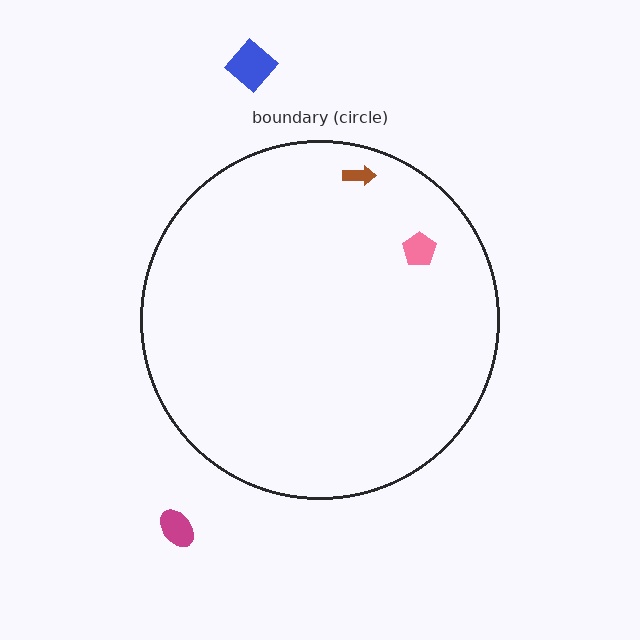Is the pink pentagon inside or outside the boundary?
Inside.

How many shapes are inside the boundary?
2 inside, 2 outside.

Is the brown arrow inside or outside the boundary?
Inside.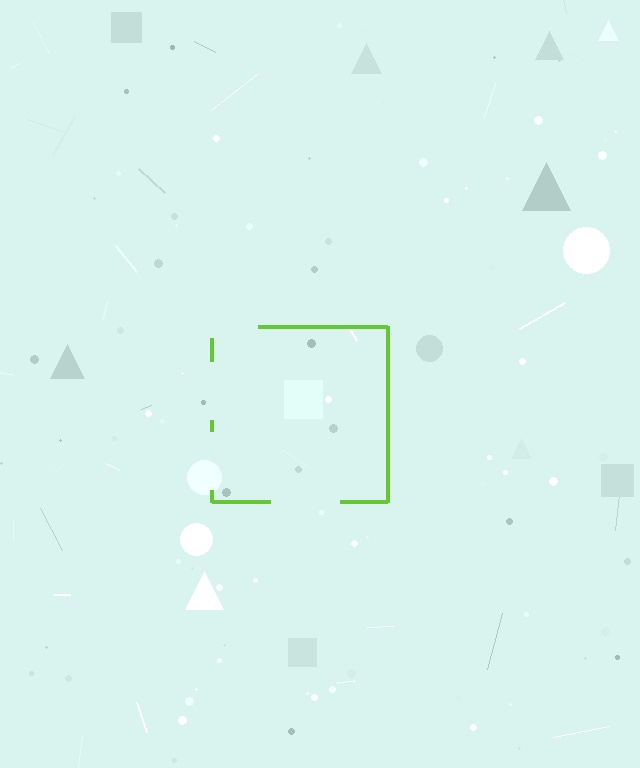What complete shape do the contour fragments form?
The contour fragments form a square.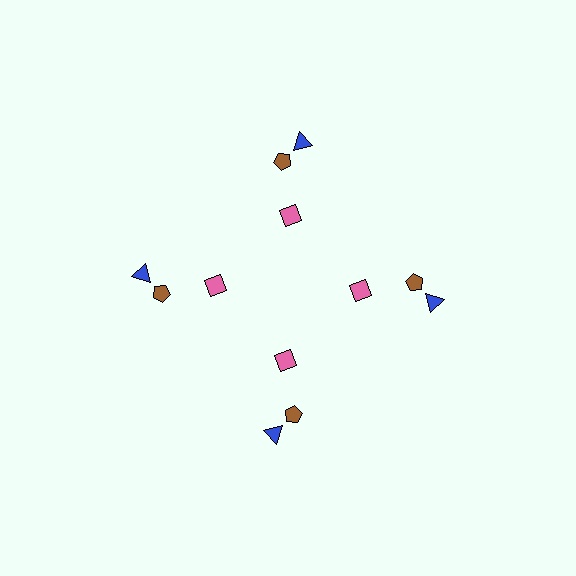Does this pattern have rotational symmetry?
Yes, this pattern has 4-fold rotational symmetry. It looks the same after rotating 90 degrees around the center.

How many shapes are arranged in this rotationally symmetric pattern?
There are 12 shapes, arranged in 4 groups of 3.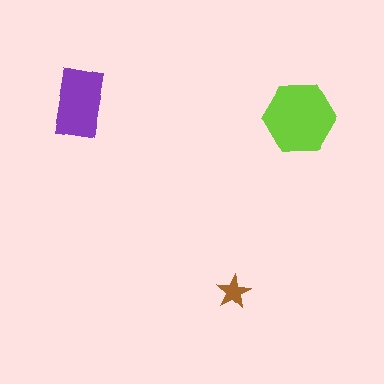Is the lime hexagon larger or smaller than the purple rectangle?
Larger.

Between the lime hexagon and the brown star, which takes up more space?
The lime hexagon.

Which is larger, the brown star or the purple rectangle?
The purple rectangle.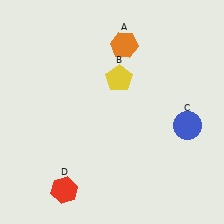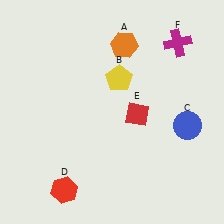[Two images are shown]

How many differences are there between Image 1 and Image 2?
There are 2 differences between the two images.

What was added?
A red diamond (E), a magenta cross (F) were added in Image 2.